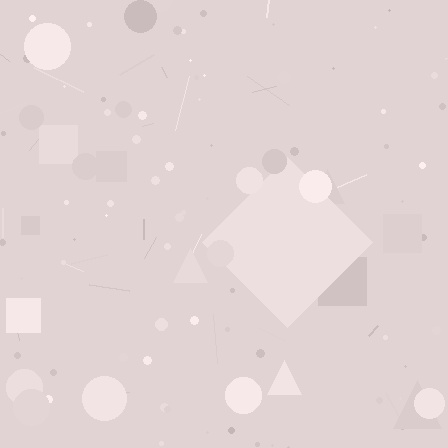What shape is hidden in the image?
A diamond is hidden in the image.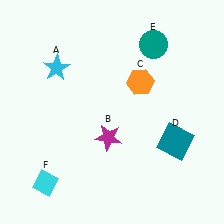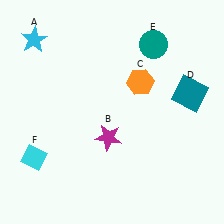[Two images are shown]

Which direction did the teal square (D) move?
The teal square (D) moved up.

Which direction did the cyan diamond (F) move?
The cyan diamond (F) moved up.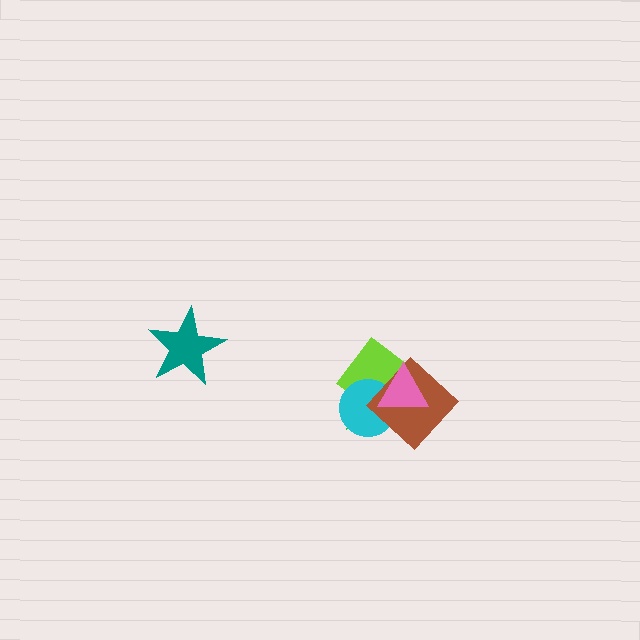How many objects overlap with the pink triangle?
4 objects overlap with the pink triangle.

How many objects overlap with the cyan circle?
4 objects overlap with the cyan circle.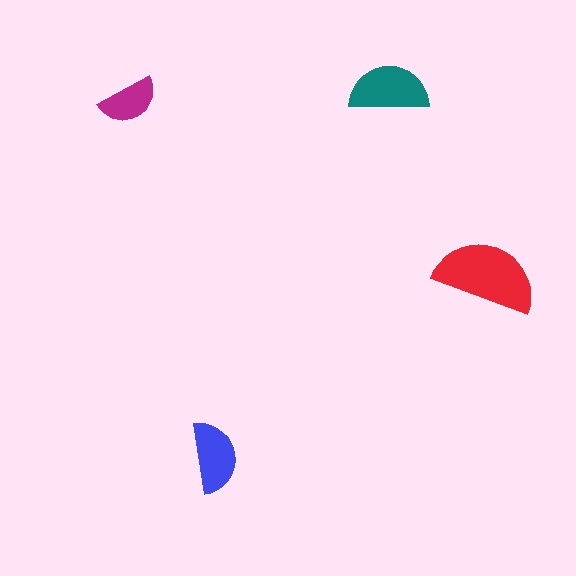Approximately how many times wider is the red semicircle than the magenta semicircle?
About 1.5 times wider.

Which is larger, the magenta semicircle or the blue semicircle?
The blue one.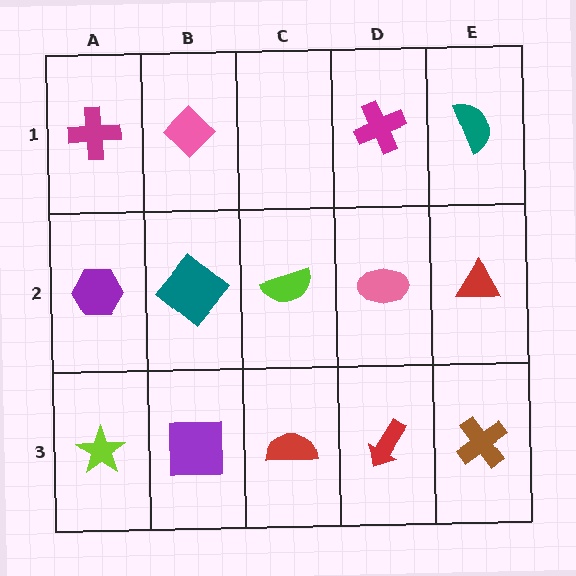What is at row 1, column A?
A magenta cross.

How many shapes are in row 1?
4 shapes.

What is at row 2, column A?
A purple hexagon.